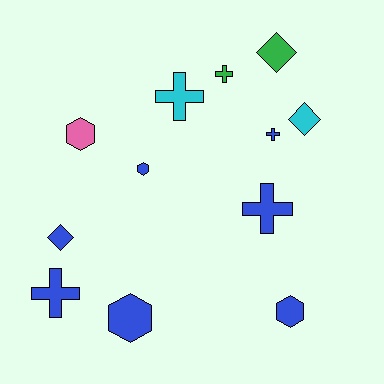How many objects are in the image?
There are 12 objects.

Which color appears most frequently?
Blue, with 7 objects.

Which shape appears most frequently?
Cross, with 5 objects.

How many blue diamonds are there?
There is 1 blue diamond.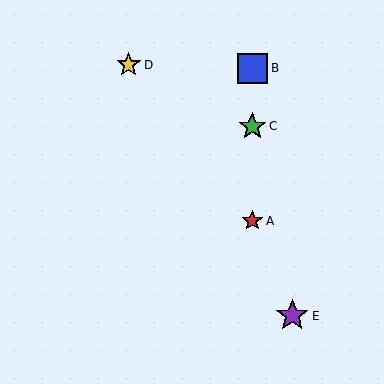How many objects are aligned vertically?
3 objects (A, B, C) are aligned vertically.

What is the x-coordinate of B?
Object B is at x≈252.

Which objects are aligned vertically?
Objects A, B, C are aligned vertically.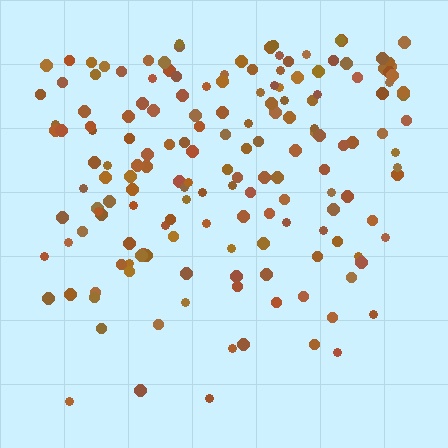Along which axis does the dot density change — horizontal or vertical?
Vertical.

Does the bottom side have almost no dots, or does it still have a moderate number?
Still a moderate number, just noticeably fewer than the top.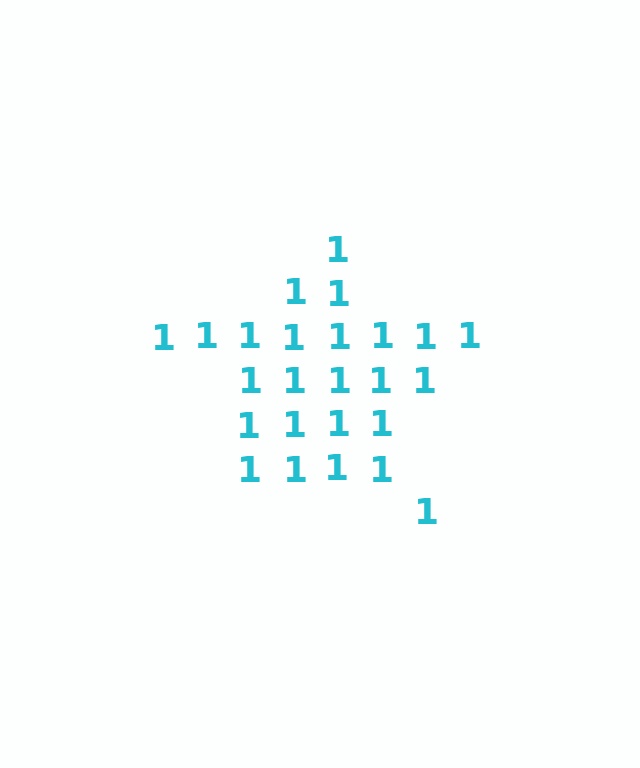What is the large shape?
The large shape is a star.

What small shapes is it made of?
It is made of small digit 1's.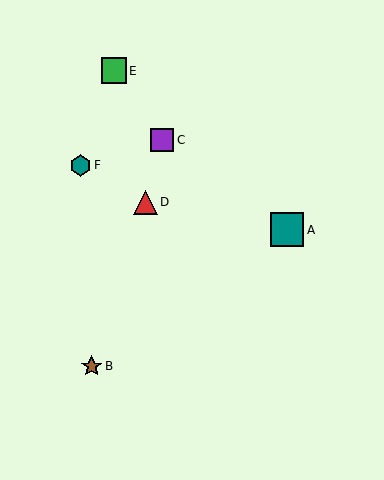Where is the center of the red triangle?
The center of the red triangle is at (146, 202).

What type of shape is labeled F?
Shape F is a teal hexagon.